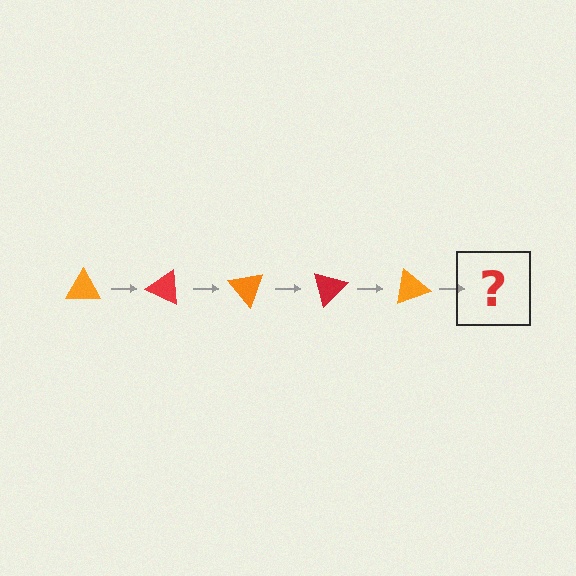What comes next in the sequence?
The next element should be a red triangle, rotated 125 degrees from the start.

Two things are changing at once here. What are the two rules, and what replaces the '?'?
The two rules are that it rotates 25 degrees each step and the color cycles through orange and red. The '?' should be a red triangle, rotated 125 degrees from the start.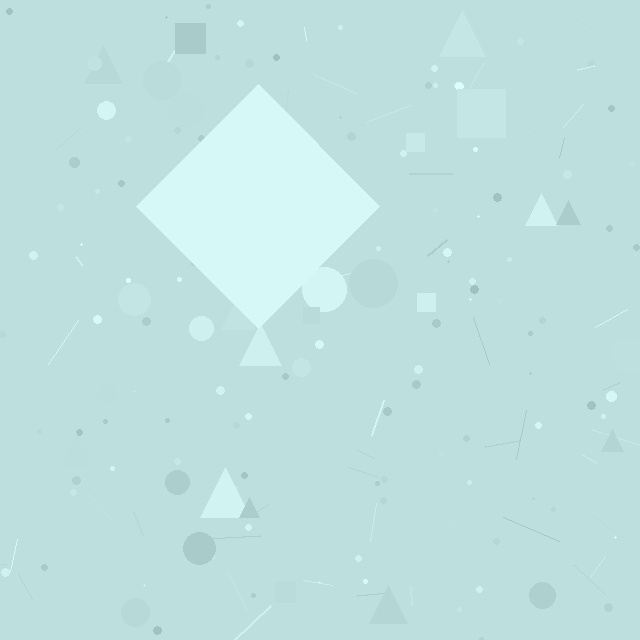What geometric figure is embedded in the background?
A diamond is embedded in the background.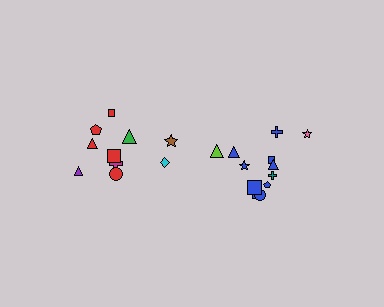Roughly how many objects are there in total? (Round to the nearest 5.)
Roughly 20 objects in total.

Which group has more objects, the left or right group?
The right group.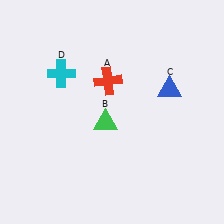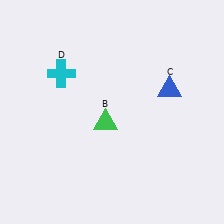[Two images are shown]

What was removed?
The red cross (A) was removed in Image 2.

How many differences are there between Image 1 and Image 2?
There is 1 difference between the two images.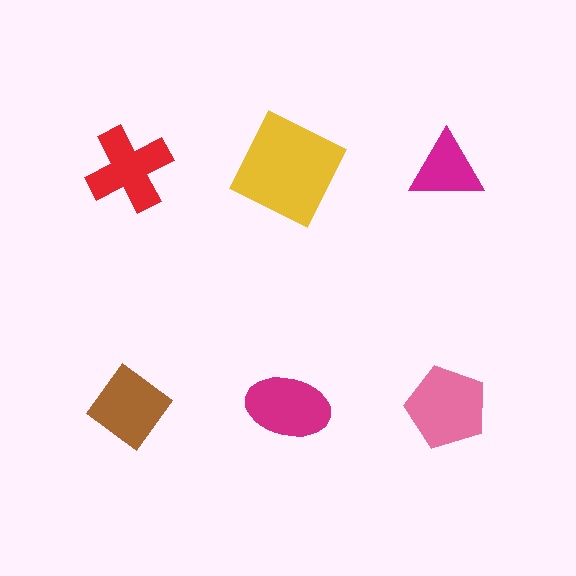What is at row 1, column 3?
A magenta triangle.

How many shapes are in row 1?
3 shapes.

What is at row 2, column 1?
A brown diamond.